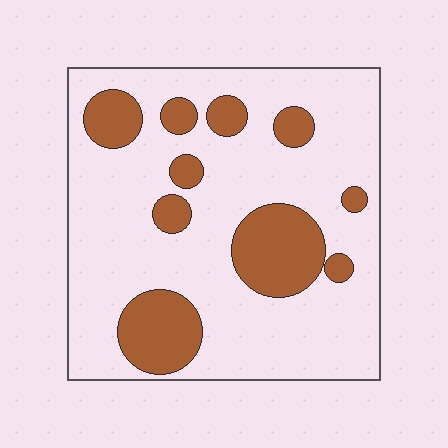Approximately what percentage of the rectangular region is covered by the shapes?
Approximately 25%.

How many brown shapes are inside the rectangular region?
10.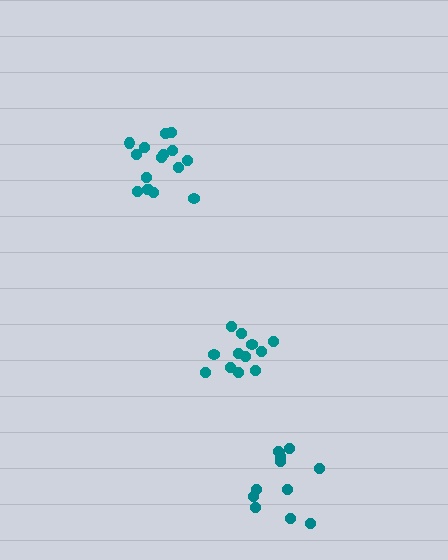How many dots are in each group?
Group 1: 12 dots, Group 2: 16 dots, Group 3: 12 dots (40 total).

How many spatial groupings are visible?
There are 3 spatial groupings.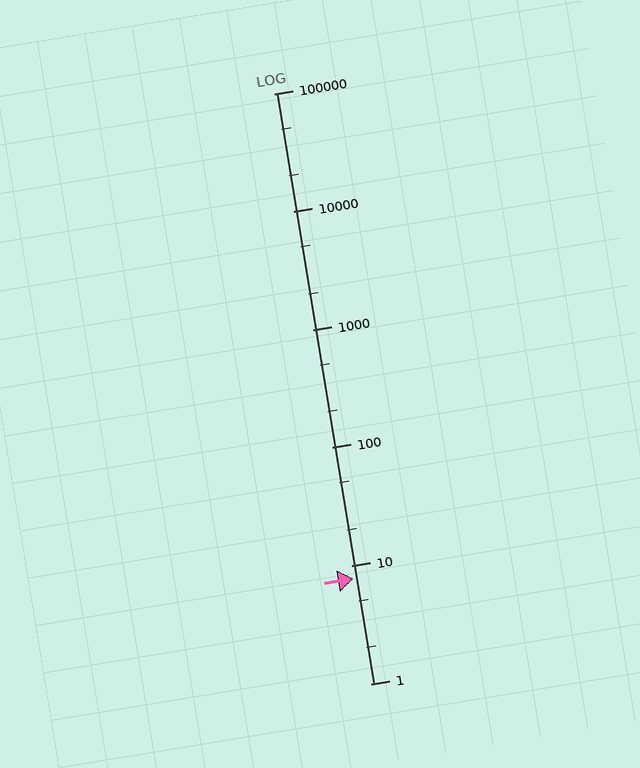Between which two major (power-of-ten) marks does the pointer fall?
The pointer is between 1 and 10.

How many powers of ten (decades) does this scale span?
The scale spans 5 decades, from 1 to 100000.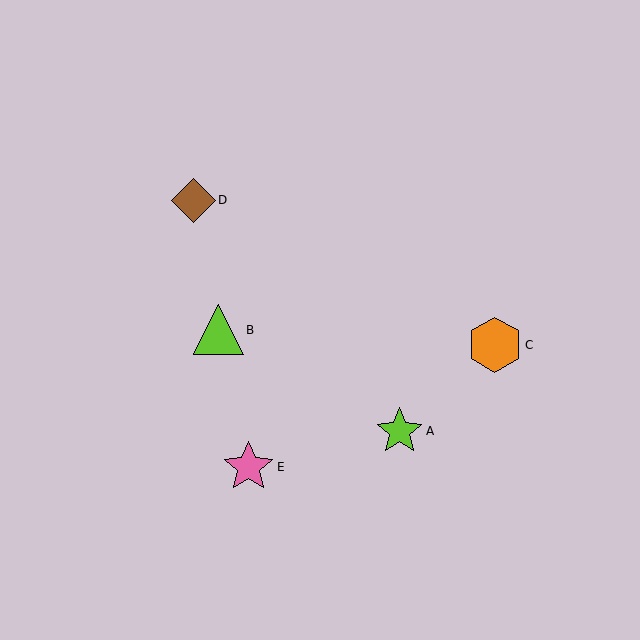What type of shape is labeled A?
Shape A is a lime star.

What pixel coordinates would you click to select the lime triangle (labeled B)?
Click at (218, 330) to select the lime triangle B.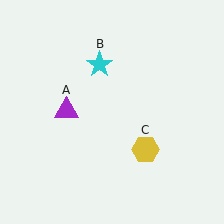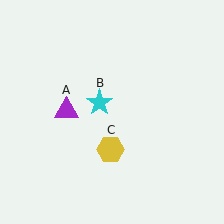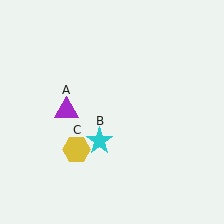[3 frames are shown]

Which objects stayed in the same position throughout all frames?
Purple triangle (object A) remained stationary.